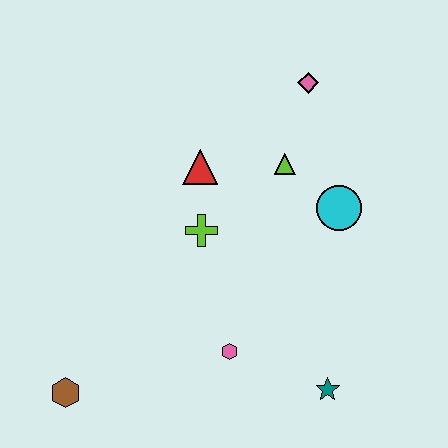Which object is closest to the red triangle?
The lime cross is closest to the red triangle.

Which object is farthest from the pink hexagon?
The pink diamond is farthest from the pink hexagon.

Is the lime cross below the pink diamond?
Yes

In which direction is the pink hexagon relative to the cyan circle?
The pink hexagon is below the cyan circle.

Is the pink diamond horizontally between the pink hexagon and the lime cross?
No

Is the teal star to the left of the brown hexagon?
No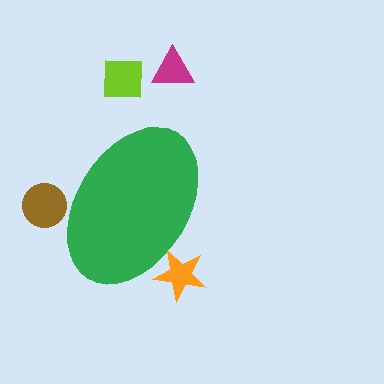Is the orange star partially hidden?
Yes, the orange star is partially hidden behind the green ellipse.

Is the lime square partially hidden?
No, the lime square is fully visible.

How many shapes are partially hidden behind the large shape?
2 shapes are partially hidden.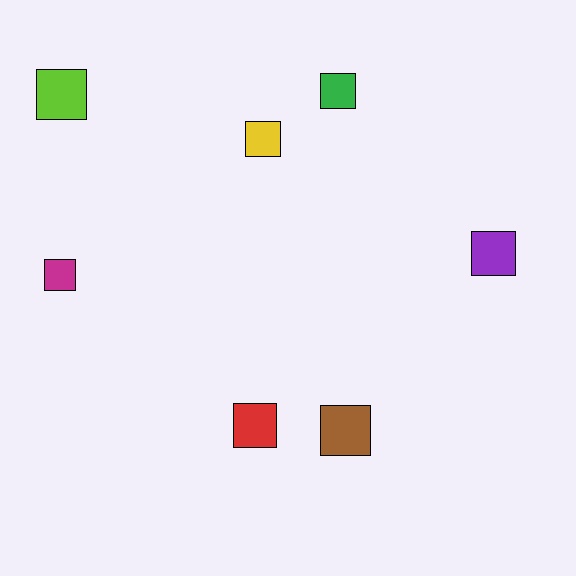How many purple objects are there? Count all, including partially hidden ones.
There is 1 purple object.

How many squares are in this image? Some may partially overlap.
There are 7 squares.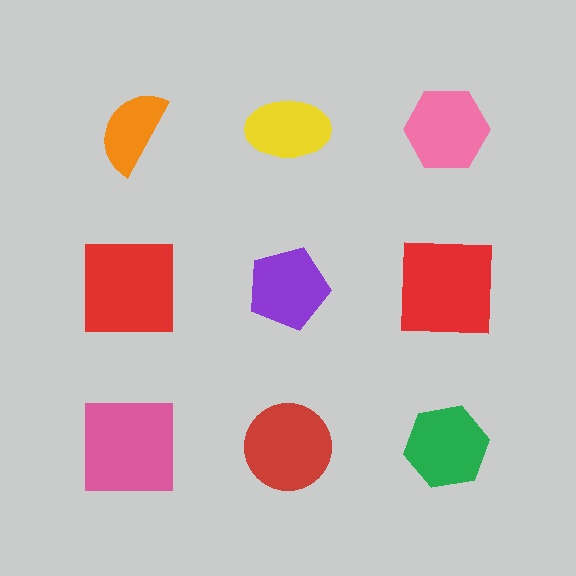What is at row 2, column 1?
A red square.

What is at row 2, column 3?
A red square.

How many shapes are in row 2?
3 shapes.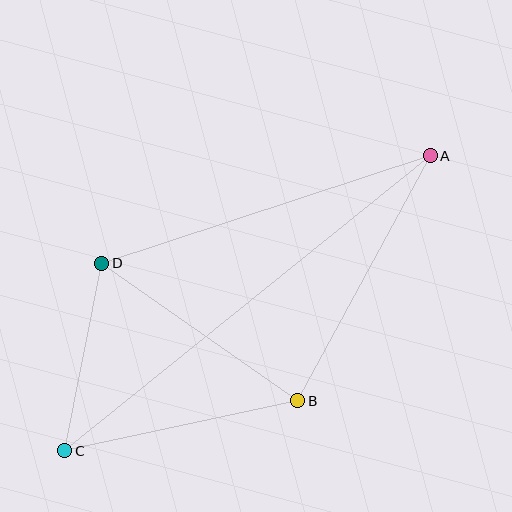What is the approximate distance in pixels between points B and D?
The distance between B and D is approximately 239 pixels.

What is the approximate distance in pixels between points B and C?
The distance between B and C is approximately 239 pixels.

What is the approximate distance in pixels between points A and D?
The distance between A and D is approximately 346 pixels.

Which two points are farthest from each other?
Points A and C are farthest from each other.